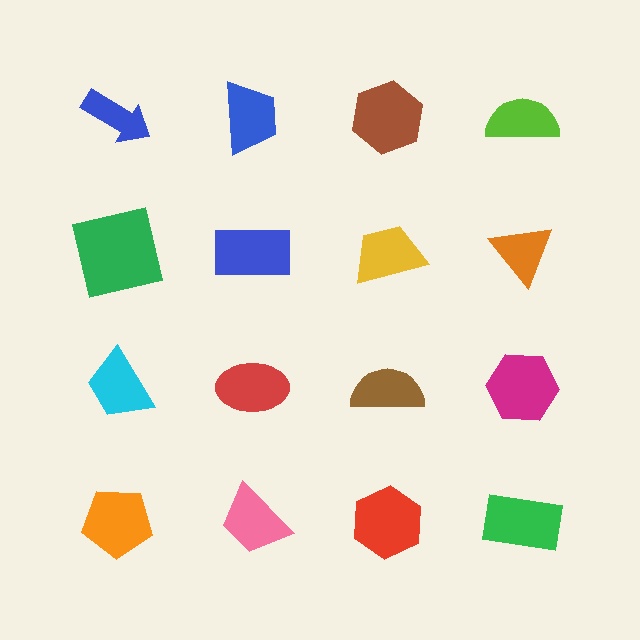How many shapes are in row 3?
4 shapes.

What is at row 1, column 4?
A lime semicircle.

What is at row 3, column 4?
A magenta hexagon.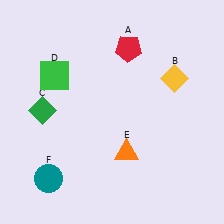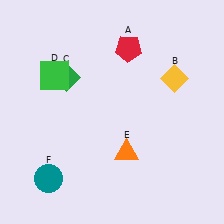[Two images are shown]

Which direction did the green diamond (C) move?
The green diamond (C) moved up.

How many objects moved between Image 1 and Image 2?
1 object moved between the two images.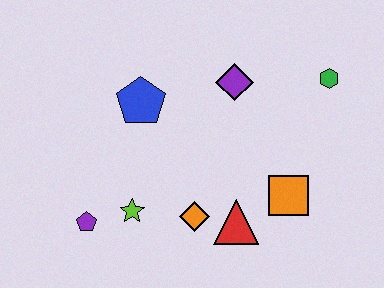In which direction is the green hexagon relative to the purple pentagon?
The green hexagon is to the right of the purple pentagon.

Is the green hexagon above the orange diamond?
Yes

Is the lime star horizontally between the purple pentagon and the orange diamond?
Yes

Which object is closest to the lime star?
The purple pentagon is closest to the lime star.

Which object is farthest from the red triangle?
The green hexagon is farthest from the red triangle.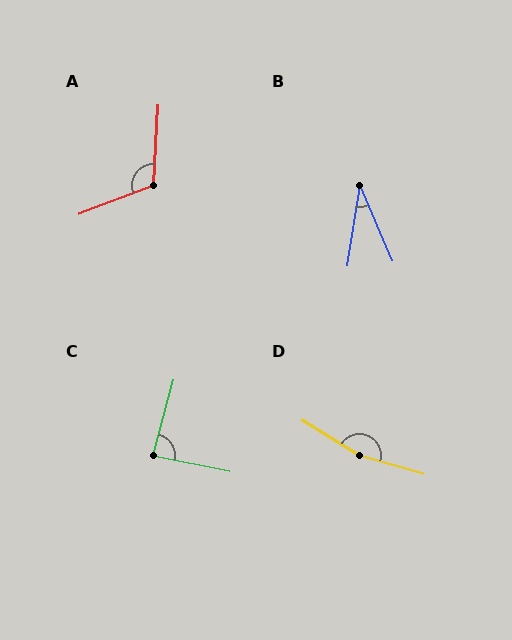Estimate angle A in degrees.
Approximately 114 degrees.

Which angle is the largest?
D, at approximately 164 degrees.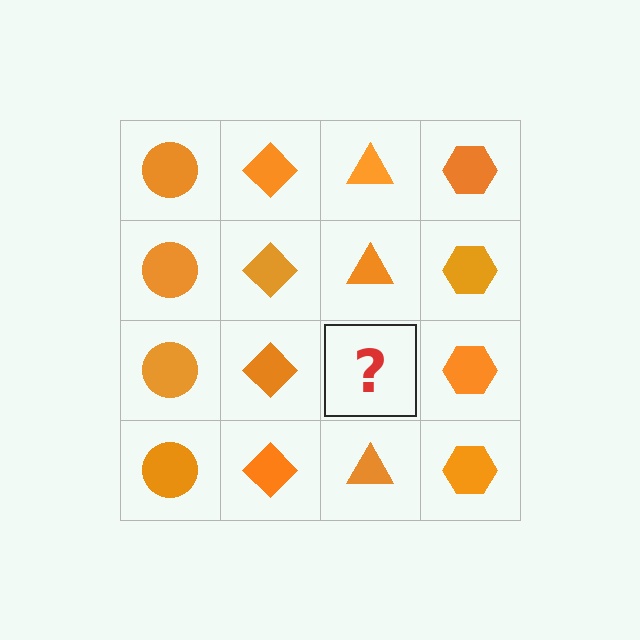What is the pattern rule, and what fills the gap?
The rule is that each column has a consistent shape. The gap should be filled with an orange triangle.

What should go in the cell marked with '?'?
The missing cell should contain an orange triangle.